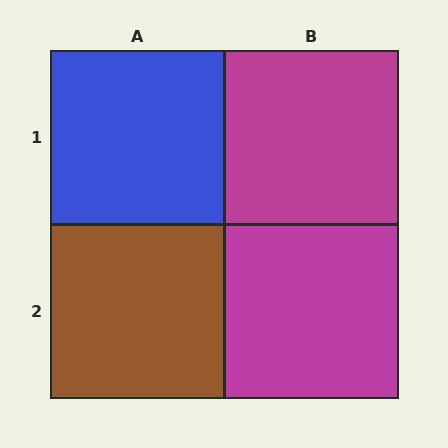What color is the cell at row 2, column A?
Brown.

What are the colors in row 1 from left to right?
Blue, magenta.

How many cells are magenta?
2 cells are magenta.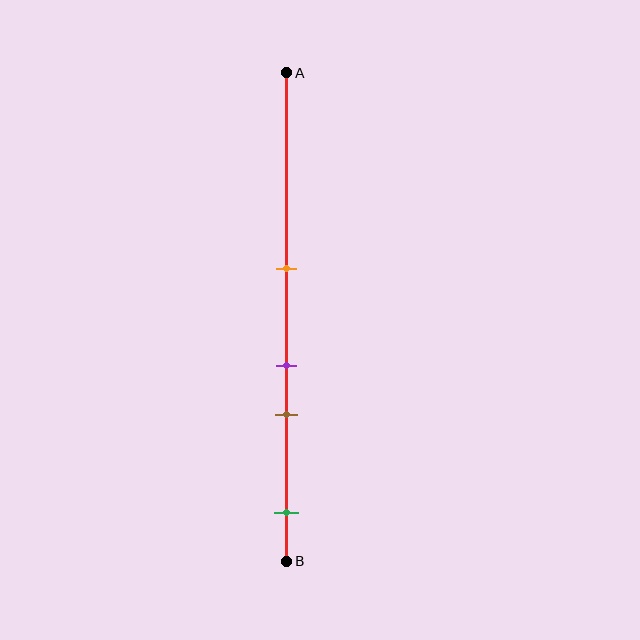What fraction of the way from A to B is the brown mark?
The brown mark is approximately 70% (0.7) of the way from A to B.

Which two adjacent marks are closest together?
The purple and brown marks are the closest adjacent pair.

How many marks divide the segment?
There are 4 marks dividing the segment.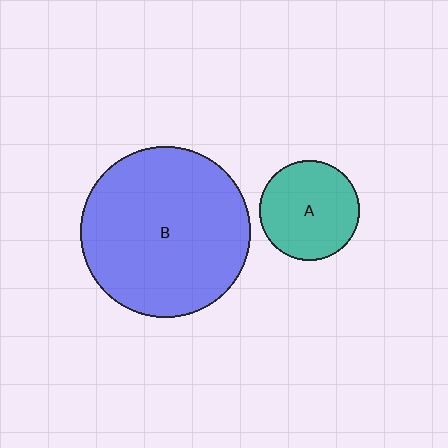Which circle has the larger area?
Circle B (blue).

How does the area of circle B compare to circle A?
Approximately 2.9 times.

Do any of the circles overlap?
No, none of the circles overlap.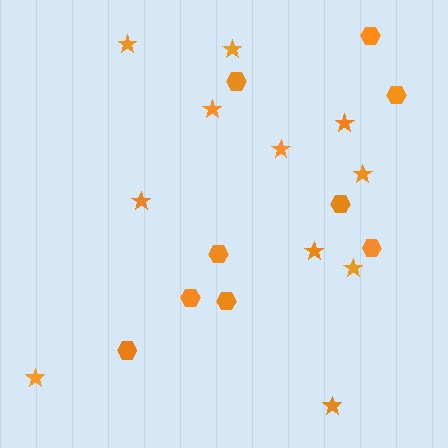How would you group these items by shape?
There are 2 groups: one group of hexagons (9) and one group of stars (11).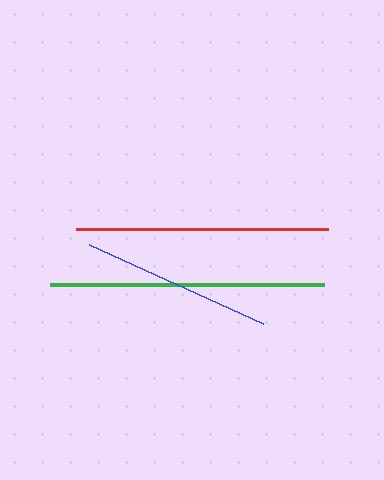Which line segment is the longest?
The green line is the longest at approximately 274 pixels.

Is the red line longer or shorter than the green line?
The green line is longer than the red line.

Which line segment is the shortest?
The blue line is the shortest at approximately 191 pixels.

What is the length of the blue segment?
The blue segment is approximately 191 pixels long.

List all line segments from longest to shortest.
From longest to shortest: green, red, blue.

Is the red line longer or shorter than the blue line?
The red line is longer than the blue line.